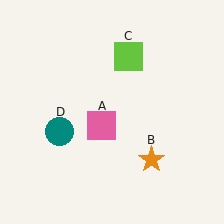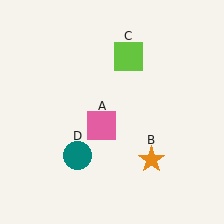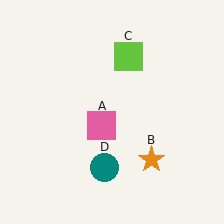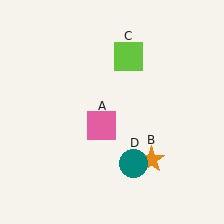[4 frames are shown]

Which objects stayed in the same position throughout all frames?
Pink square (object A) and orange star (object B) and lime square (object C) remained stationary.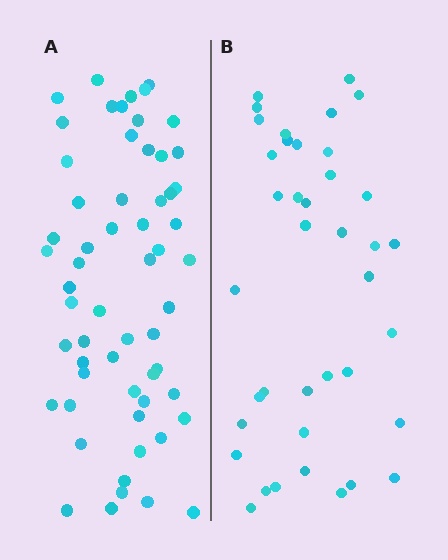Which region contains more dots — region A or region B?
Region A (the left region) has more dots.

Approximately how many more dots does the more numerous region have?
Region A has approximately 20 more dots than region B.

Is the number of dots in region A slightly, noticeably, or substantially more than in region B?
Region A has substantially more. The ratio is roughly 1.5 to 1.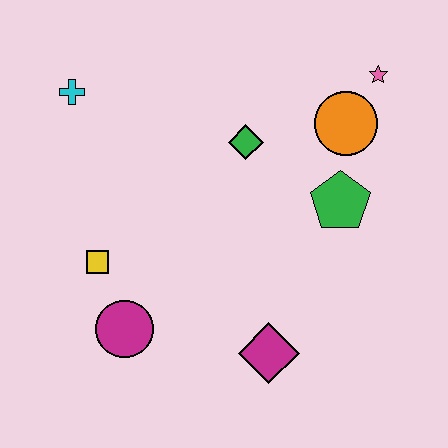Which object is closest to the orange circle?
The pink star is closest to the orange circle.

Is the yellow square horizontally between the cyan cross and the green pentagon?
Yes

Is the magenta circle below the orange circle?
Yes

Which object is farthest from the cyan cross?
The magenta diamond is farthest from the cyan cross.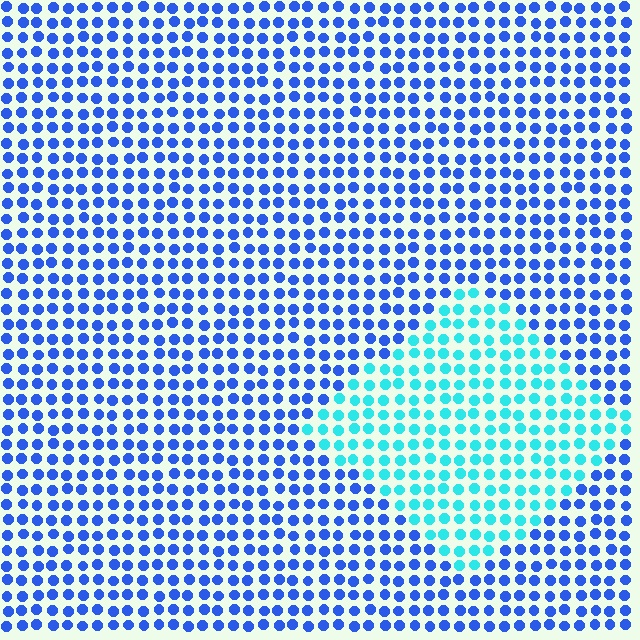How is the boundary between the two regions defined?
The boundary is defined purely by a slight shift in hue (about 45 degrees). Spacing, size, and orientation are identical on both sides.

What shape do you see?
I see a diamond.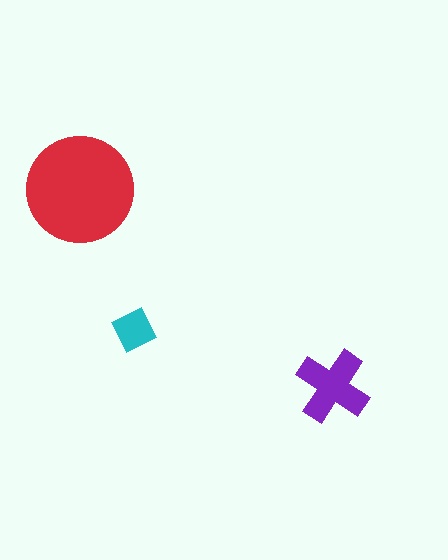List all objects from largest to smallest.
The red circle, the purple cross, the cyan diamond.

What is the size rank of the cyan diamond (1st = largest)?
3rd.